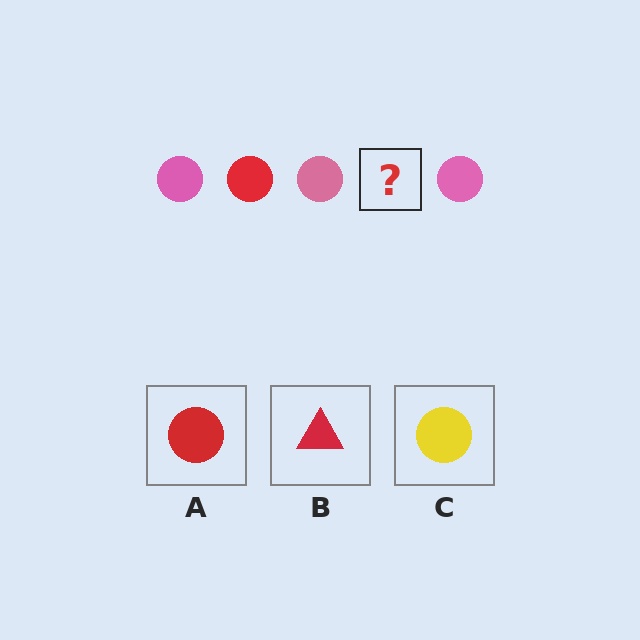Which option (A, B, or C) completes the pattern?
A.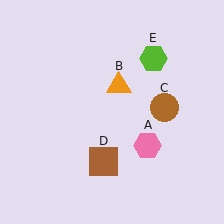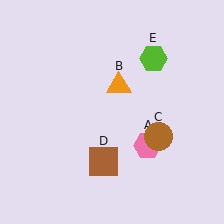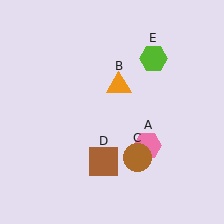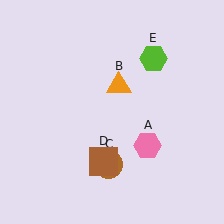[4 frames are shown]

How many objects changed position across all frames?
1 object changed position: brown circle (object C).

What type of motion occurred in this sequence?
The brown circle (object C) rotated clockwise around the center of the scene.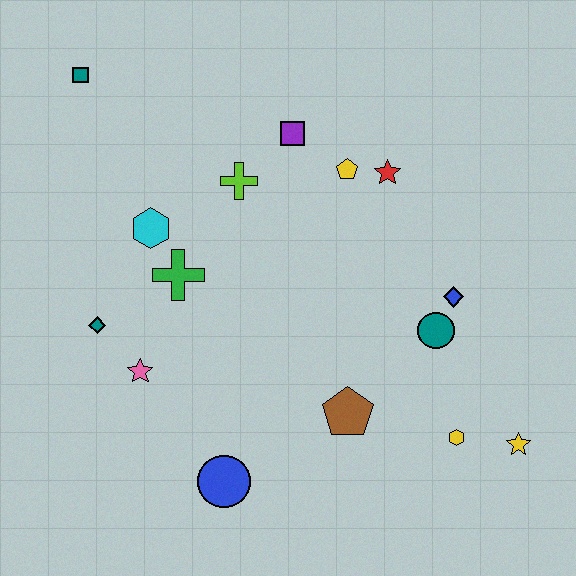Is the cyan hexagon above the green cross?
Yes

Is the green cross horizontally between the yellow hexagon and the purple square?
No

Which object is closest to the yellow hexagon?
The yellow star is closest to the yellow hexagon.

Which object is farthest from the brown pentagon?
The teal square is farthest from the brown pentagon.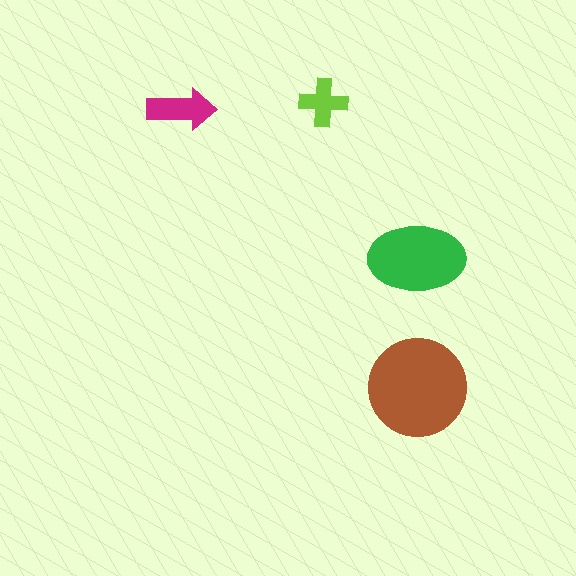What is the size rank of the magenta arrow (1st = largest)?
3rd.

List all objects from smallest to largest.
The lime cross, the magenta arrow, the green ellipse, the brown circle.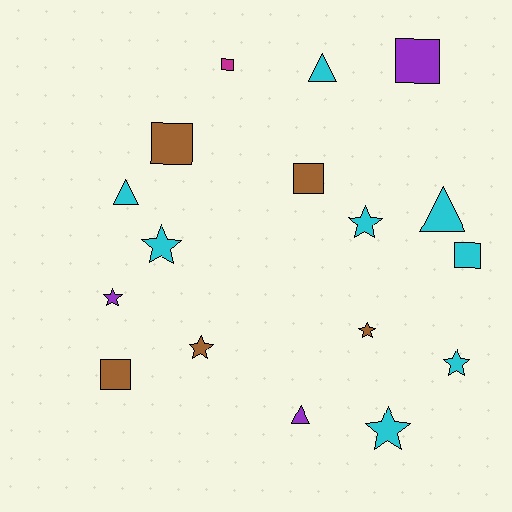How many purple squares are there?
There is 1 purple square.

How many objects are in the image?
There are 17 objects.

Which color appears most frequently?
Cyan, with 8 objects.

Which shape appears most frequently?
Star, with 7 objects.